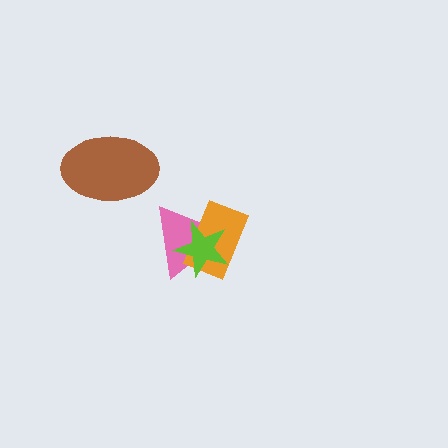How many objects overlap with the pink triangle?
2 objects overlap with the pink triangle.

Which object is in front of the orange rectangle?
The lime star is in front of the orange rectangle.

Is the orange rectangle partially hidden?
Yes, it is partially covered by another shape.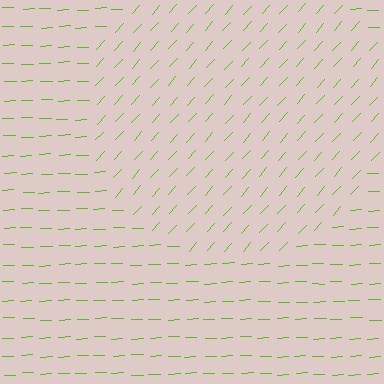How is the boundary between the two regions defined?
The boundary is defined purely by a change in line orientation (approximately 45 degrees difference). All lines are the same color and thickness.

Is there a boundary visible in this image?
Yes, there is a texture boundary formed by a change in line orientation.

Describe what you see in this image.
The image is filled with small lime line segments. A circle region in the image has lines oriented differently from the surrounding lines, creating a visible texture boundary.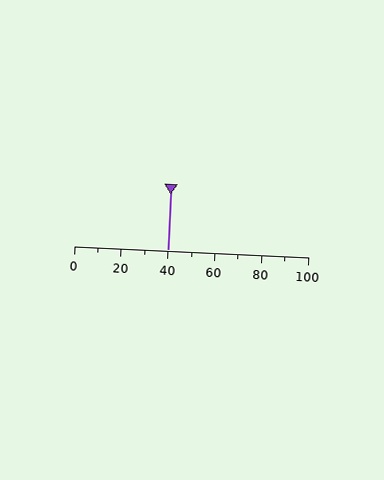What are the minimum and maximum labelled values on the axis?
The axis runs from 0 to 100.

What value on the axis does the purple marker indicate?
The marker indicates approximately 40.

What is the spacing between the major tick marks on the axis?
The major ticks are spaced 20 apart.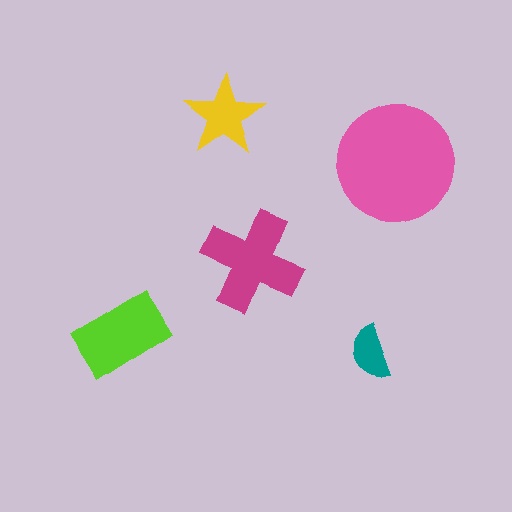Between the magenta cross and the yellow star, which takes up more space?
The magenta cross.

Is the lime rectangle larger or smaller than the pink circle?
Smaller.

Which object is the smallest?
The teal semicircle.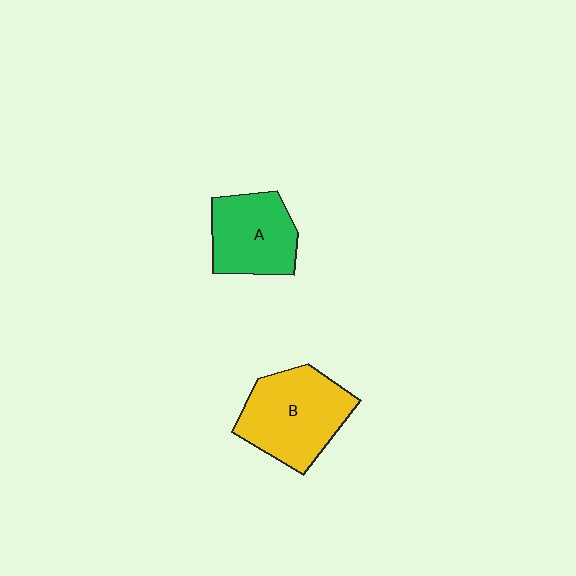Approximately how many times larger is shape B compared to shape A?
Approximately 1.3 times.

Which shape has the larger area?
Shape B (yellow).